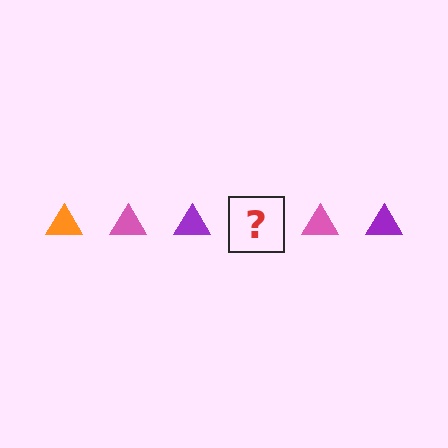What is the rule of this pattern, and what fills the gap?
The rule is that the pattern cycles through orange, pink, purple triangles. The gap should be filled with an orange triangle.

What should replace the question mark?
The question mark should be replaced with an orange triangle.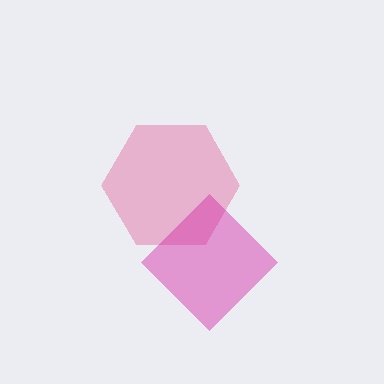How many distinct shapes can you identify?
There are 2 distinct shapes: a pink hexagon, a magenta diamond.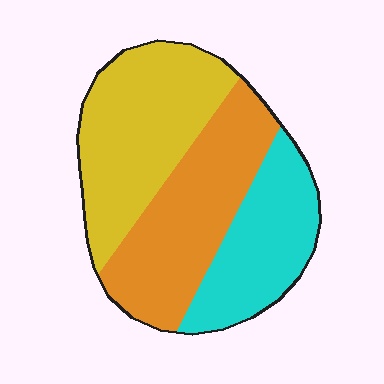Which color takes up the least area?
Cyan, at roughly 25%.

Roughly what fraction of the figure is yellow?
Yellow covers around 40% of the figure.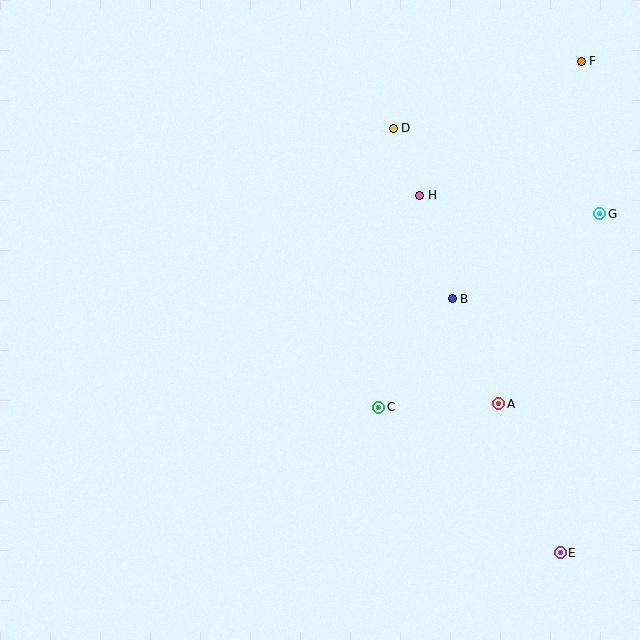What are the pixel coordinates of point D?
Point D is at (393, 128).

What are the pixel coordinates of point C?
Point C is at (379, 407).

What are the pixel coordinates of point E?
Point E is at (560, 553).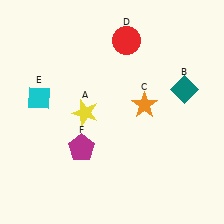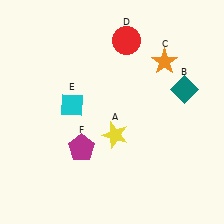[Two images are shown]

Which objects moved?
The objects that moved are: the yellow star (A), the orange star (C), the cyan diamond (E).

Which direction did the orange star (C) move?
The orange star (C) moved up.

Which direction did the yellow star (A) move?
The yellow star (A) moved right.